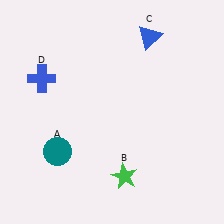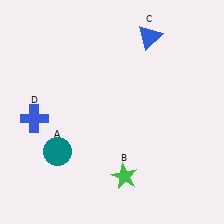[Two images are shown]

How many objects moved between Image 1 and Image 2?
1 object moved between the two images.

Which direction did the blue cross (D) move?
The blue cross (D) moved down.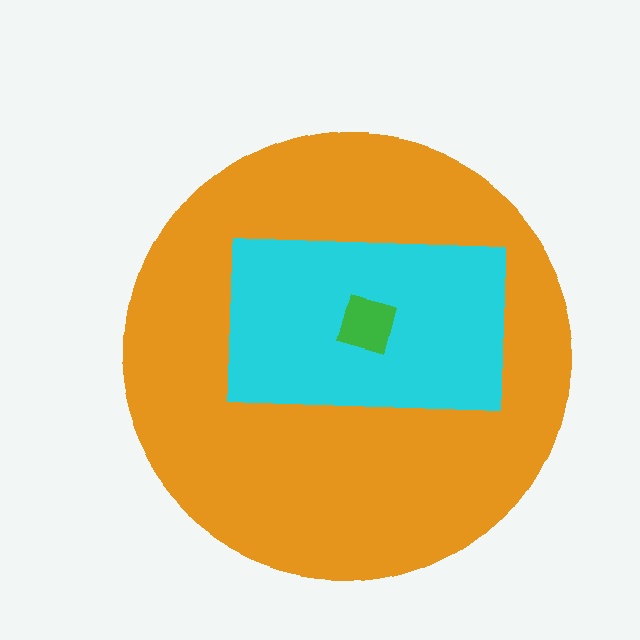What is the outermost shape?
The orange circle.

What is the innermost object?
The green diamond.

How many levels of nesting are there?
3.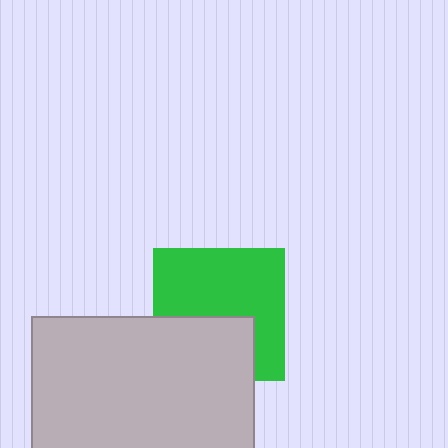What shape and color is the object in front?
The object in front is a light gray rectangle.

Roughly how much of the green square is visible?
About half of it is visible (roughly 62%).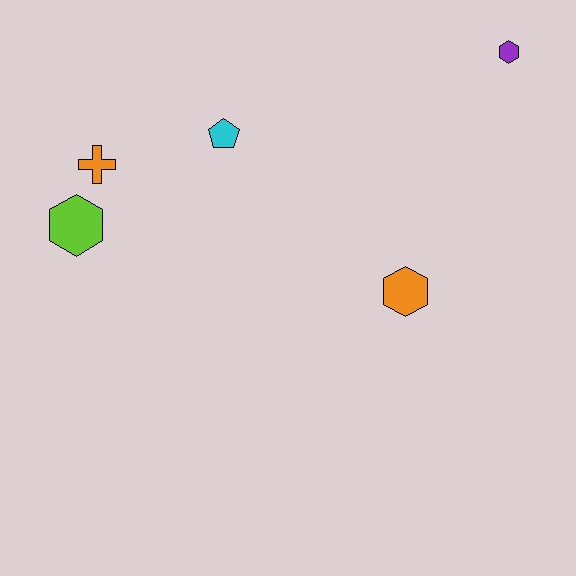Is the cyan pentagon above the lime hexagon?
Yes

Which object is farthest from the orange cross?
The purple hexagon is farthest from the orange cross.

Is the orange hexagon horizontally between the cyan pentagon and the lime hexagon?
No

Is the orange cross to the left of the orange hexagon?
Yes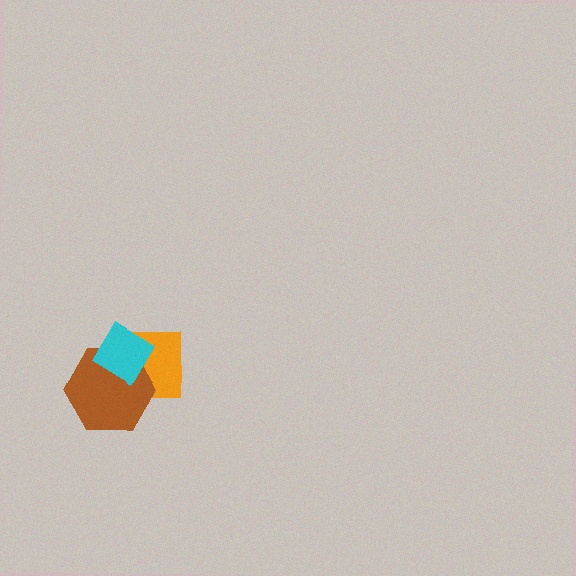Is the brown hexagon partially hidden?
Yes, it is partially covered by another shape.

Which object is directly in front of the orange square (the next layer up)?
The brown hexagon is directly in front of the orange square.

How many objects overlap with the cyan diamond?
2 objects overlap with the cyan diamond.